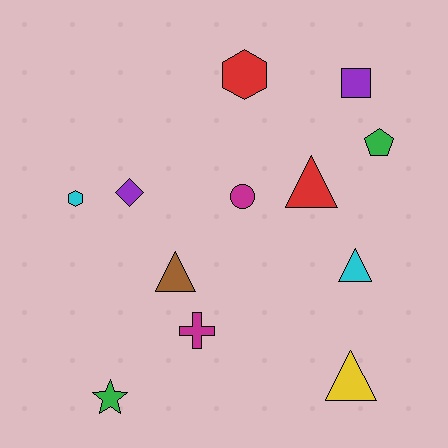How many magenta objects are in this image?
There are 2 magenta objects.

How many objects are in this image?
There are 12 objects.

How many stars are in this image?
There is 1 star.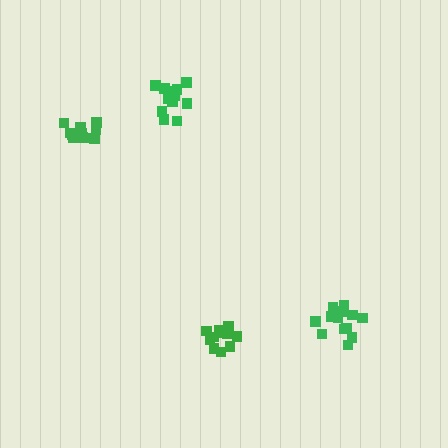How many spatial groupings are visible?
There are 4 spatial groupings.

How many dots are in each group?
Group 1: 14 dots, Group 2: 14 dots, Group 3: 13 dots, Group 4: 12 dots (53 total).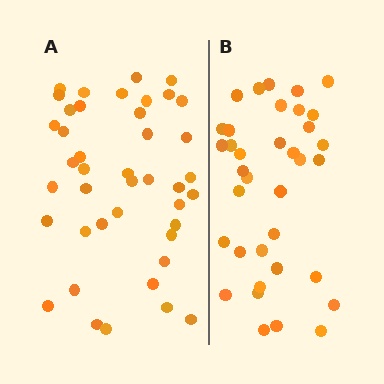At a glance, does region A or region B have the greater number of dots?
Region A (the left region) has more dots.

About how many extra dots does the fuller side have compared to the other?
Region A has about 6 more dots than region B.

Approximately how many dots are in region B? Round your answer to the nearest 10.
About 40 dots. (The exact count is 36, which rounds to 40.)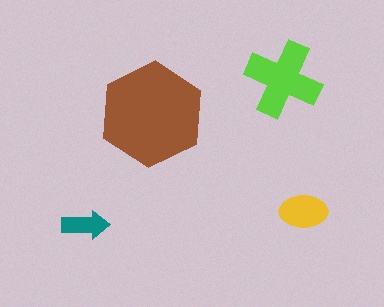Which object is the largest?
The brown hexagon.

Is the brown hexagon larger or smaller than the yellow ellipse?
Larger.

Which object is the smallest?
The teal arrow.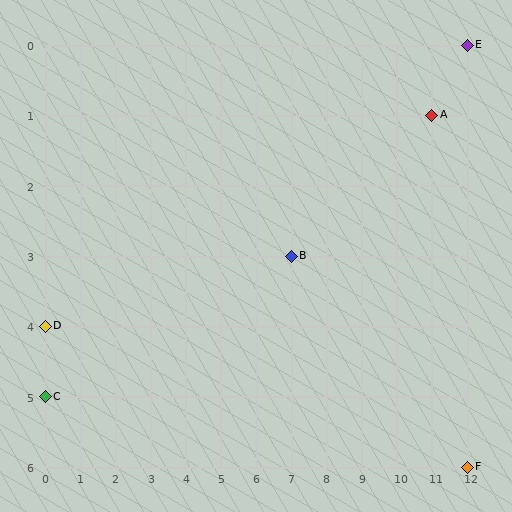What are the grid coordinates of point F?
Point F is at grid coordinates (12, 6).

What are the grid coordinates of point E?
Point E is at grid coordinates (12, 0).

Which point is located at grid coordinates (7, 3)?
Point B is at (7, 3).